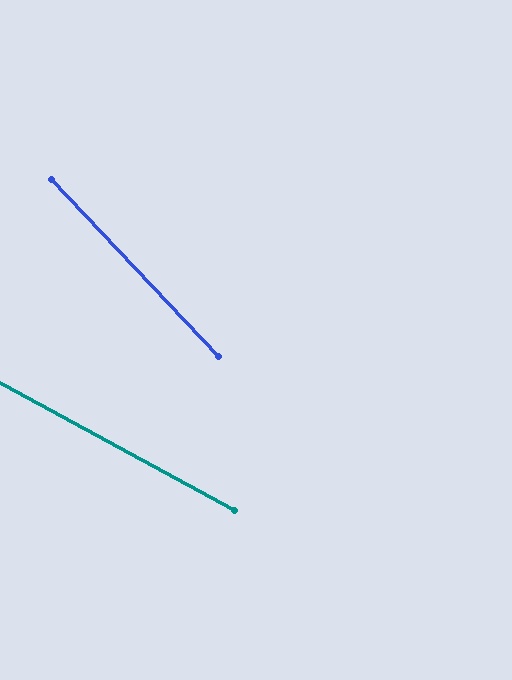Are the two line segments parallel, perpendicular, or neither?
Neither parallel nor perpendicular — they differ by about 18°.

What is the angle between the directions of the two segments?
Approximately 18 degrees.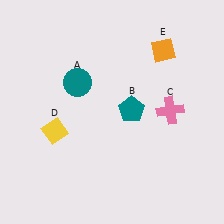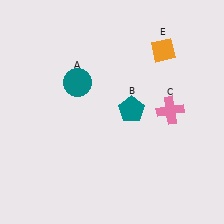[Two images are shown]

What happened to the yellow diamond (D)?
The yellow diamond (D) was removed in Image 2. It was in the bottom-left area of Image 1.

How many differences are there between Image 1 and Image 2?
There is 1 difference between the two images.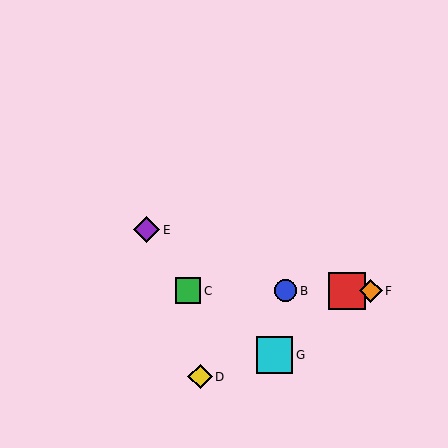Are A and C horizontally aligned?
Yes, both are at y≈291.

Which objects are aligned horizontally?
Objects A, B, C, F are aligned horizontally.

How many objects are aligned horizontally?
4 objects (A, B, C, F) are aligned horizontally.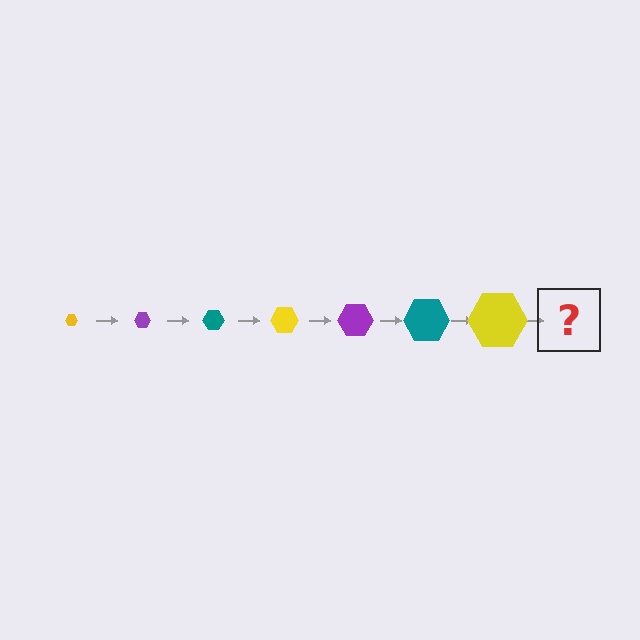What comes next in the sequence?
The next element should be a purple hexagon, larger than the previous one.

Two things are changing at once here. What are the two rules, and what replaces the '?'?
The two rules are that the hexagon grows larger each step and the color cycles through yellow, purple, and teal. The '?' should be a purple hexagon, larger than the previous one.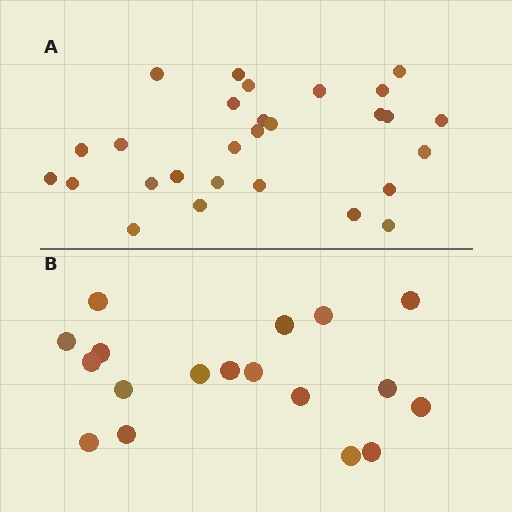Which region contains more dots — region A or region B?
Region A (the top region) has more dots.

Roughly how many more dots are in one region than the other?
Region A has roughly 10 or so more dots than region B.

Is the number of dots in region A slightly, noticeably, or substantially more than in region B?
Region A has substantially more. The ratio is roughly 1.6 to 1.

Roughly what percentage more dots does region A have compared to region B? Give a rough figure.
About 55% more.